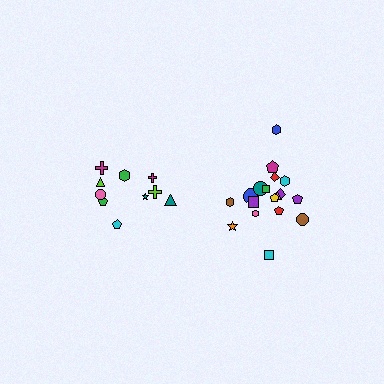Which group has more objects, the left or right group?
The right group.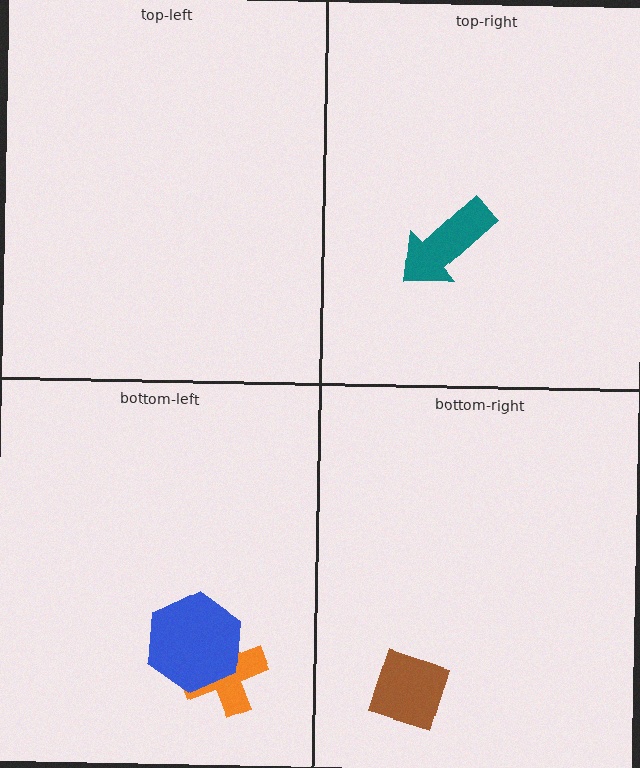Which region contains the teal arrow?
The top-right region.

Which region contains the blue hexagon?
The bottom-left region.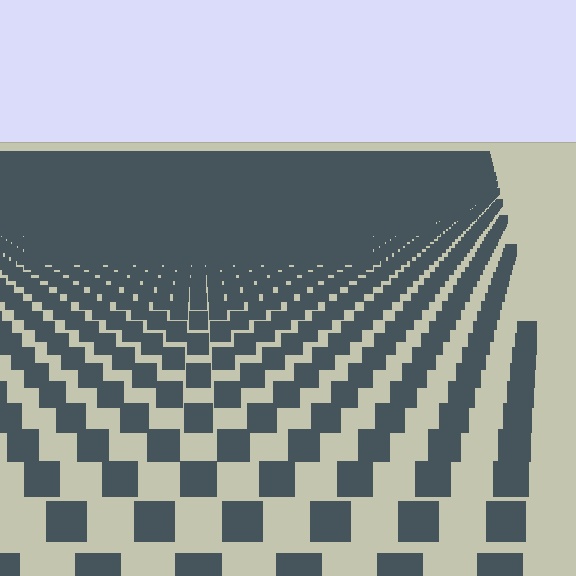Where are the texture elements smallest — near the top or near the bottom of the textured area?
Near the top.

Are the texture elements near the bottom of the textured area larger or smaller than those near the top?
Larger. Near the bottom, elements are closer to the viewer and appear at a bigger on-screen size.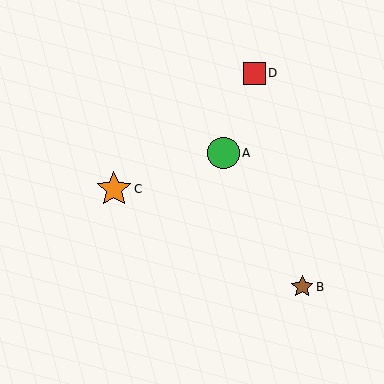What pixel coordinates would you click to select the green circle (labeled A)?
Click at (223, 153) to select the green circle A.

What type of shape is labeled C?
Shape C is an orange star.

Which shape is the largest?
The orange star (labeled C) is the largest.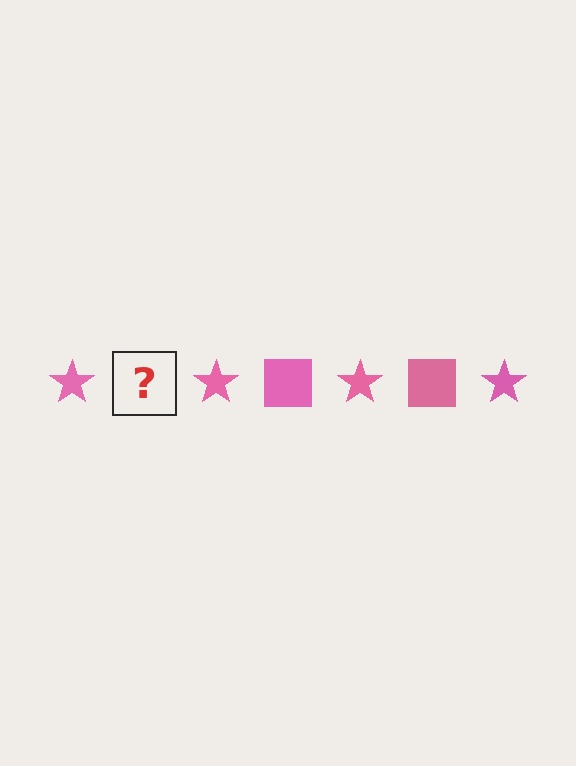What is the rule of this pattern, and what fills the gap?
The rule is that the pattern cycles through star, square shapes in pink. The gap should be filled with a pink square.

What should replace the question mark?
The question mark should be replaced with a pink square.